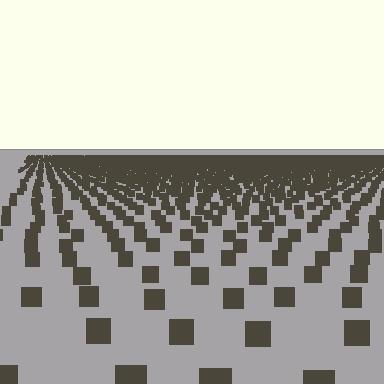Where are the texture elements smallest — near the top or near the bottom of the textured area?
Near the top.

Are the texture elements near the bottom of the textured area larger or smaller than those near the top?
Larger. Near the bottom, elements are closer to the viewer and appear at a bigger on-screen size.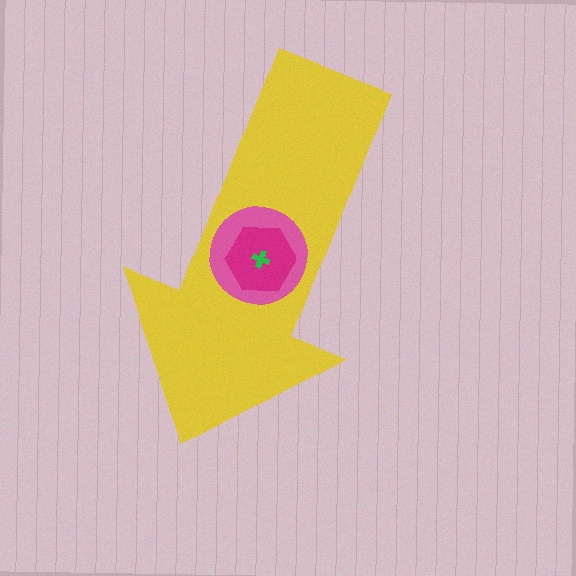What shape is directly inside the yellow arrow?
The pink circle.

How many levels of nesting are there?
4.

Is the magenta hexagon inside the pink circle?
Yes.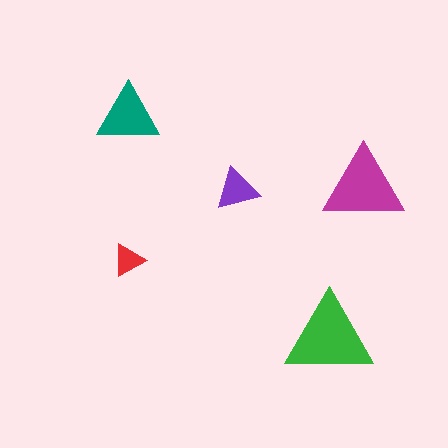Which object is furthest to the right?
The magenta triangle is rightmost.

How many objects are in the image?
There are 5 objects in the image.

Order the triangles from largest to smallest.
the green one, the magenta one, the teal one, the purple one, the red one.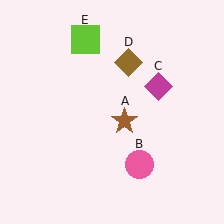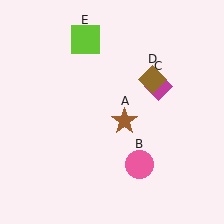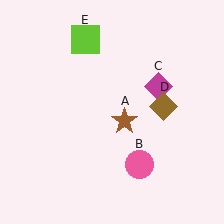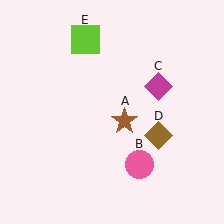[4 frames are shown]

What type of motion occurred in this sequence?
The brown diamond (object D) rotated clockwise around the center of the scene.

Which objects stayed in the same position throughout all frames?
Brown star (object A) and pink circle (object B) and magenta diamond (object C) and lime square (object E) remained stationary.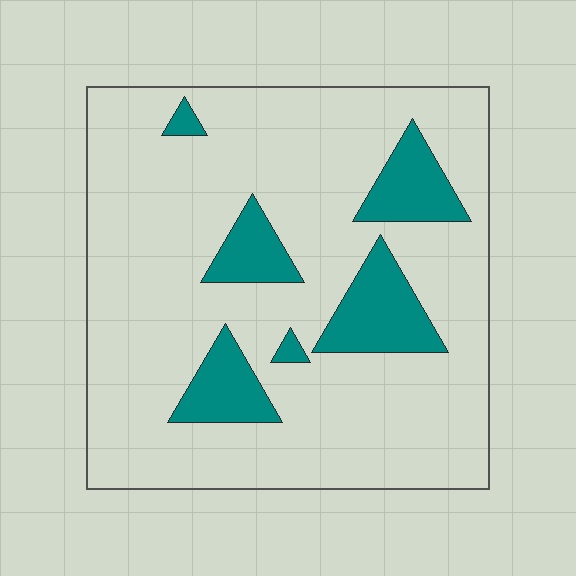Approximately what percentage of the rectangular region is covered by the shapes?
Approximately 15%.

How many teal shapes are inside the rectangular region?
6.